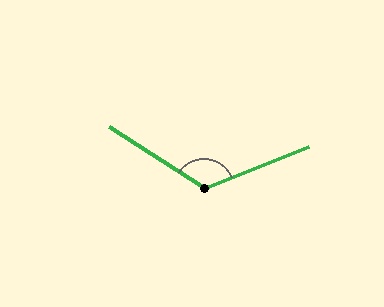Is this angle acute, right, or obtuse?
It is obtuse.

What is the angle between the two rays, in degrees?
Approximately 125 degrees.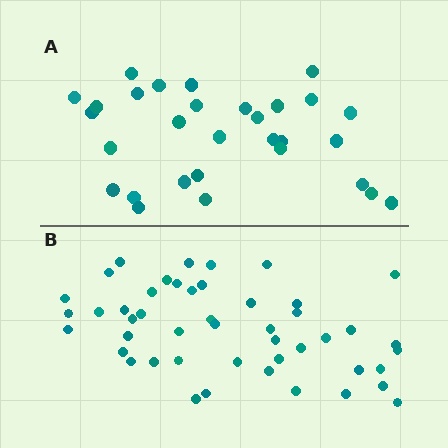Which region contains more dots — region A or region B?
Region B (the bottom region) has more dots.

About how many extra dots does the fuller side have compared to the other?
Region B has approximately 15 more dots than region A.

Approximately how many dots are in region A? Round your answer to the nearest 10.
About 30 dots.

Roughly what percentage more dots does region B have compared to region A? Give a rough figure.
About 55% more.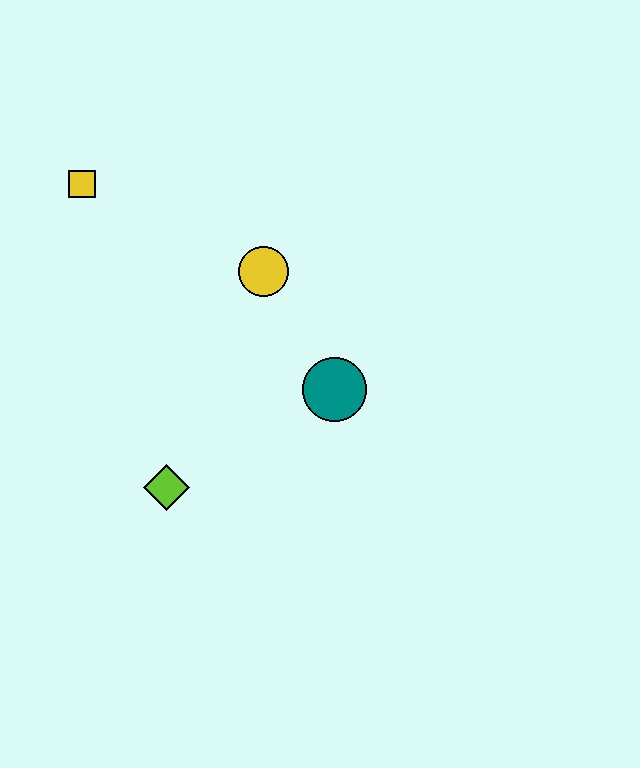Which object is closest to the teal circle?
The yellow circle is closest to the teal circle.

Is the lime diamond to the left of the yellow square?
No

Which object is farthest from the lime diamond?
The yellow square is farthest from the lime diamond.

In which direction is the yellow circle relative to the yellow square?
The yellow circle is to the right of the yellow square.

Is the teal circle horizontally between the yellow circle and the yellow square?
No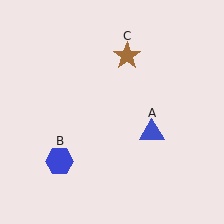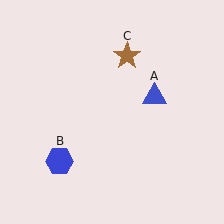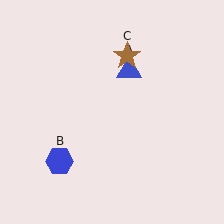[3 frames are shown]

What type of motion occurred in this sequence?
The blue triangle (object A) rotated counterclockwise around the center of the scene.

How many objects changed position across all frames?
1 object changed position: blue triangle (object A).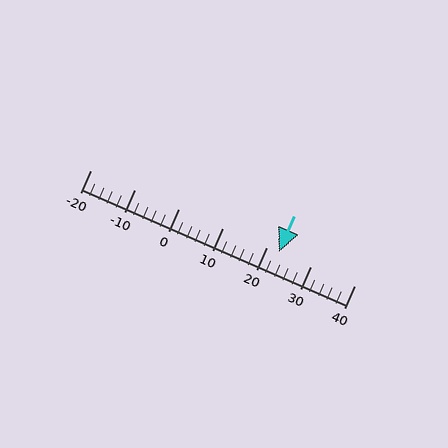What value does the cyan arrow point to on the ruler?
The cyan arrow points to approximately 23.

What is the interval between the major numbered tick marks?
The major tick marks are spaced 10 units apart.